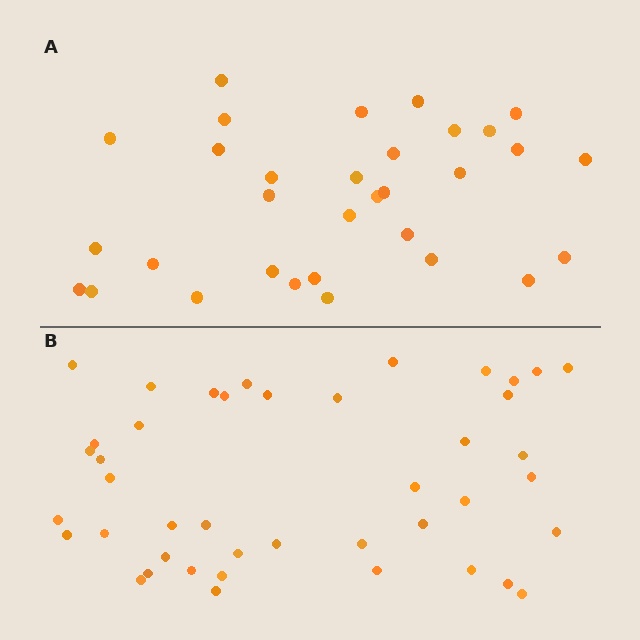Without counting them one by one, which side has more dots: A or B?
Region B (the bottom region) has more dots.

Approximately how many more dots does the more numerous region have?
Region B has roughly 12 or so more dots than region A.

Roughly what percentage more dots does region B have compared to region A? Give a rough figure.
About 35% more.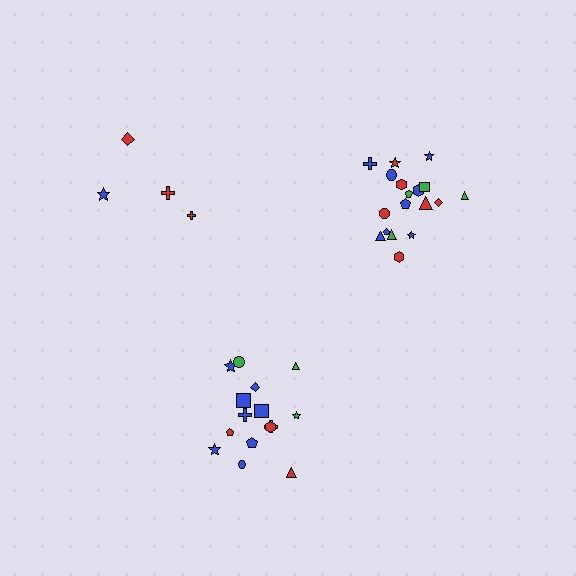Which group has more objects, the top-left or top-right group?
The top-right group.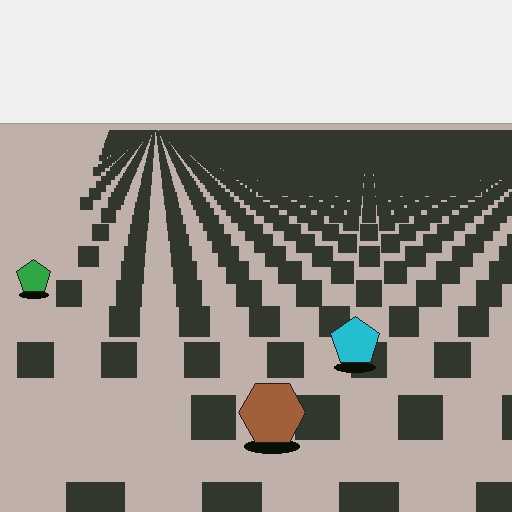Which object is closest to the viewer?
The brown hexagon is closest. The texture marks near it are larger and more spread out.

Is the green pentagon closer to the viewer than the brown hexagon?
No. The brown hexagon is closer — you can tell from the texture gradient: the ground texture is coarser near it.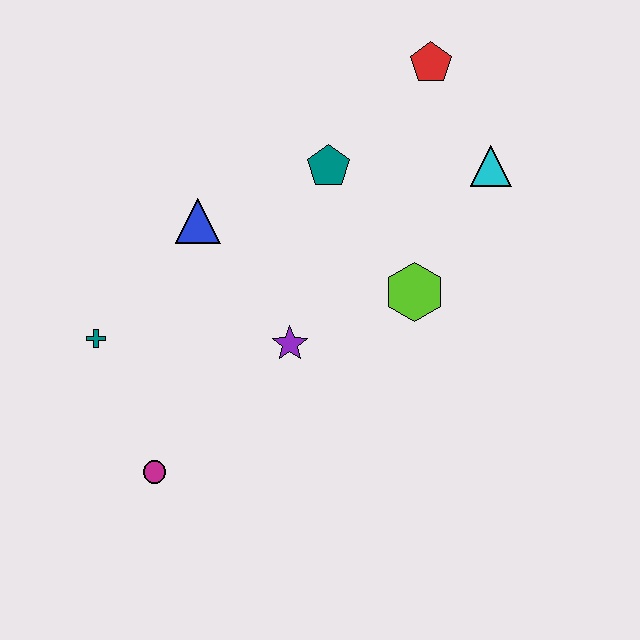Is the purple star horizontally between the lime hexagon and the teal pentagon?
No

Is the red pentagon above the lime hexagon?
Yes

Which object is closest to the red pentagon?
The cyan triangle is closest to the red pentagon.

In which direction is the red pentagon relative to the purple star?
The red pentagon is above the purple star.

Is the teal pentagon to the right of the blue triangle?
Yes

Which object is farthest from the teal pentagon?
The magenta circle is farthest from the teal pentagon.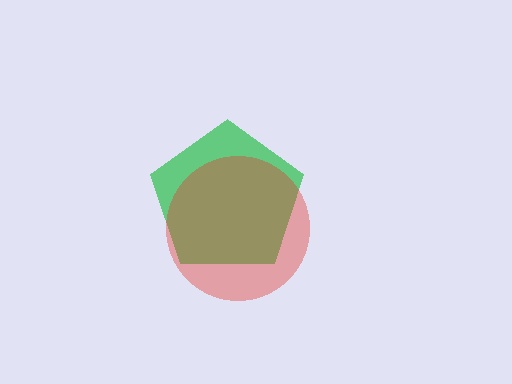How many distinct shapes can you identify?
There are 2 distinct shapes: a green pentagon, a red circle.